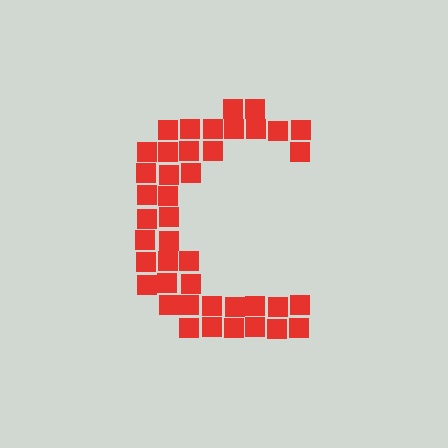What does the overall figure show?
The overall figure shows the letter C.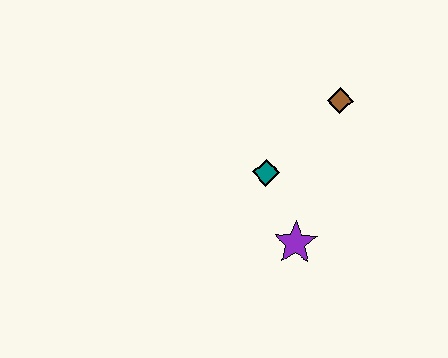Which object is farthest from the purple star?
The brown diamond is farthest from the purple star.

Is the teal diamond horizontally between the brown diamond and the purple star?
No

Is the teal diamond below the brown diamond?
Yes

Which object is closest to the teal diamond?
The purple star is closest to the teal diamond.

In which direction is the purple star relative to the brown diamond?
The purple star is below the brown diamond.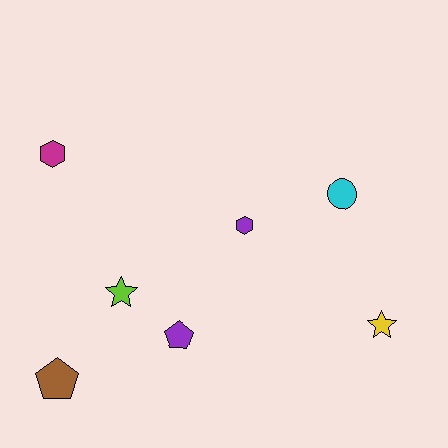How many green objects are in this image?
There are no green objects.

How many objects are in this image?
There are 7 objects.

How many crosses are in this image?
There are no crosses.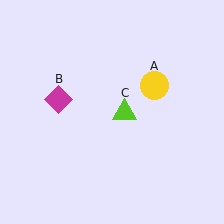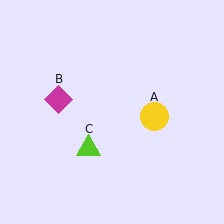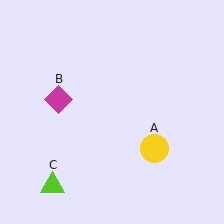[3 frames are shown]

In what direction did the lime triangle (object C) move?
The lime triangle (object C) moved down and to the left.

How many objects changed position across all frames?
2 objects changed position: yellow circle (object A), lime triangle (object C).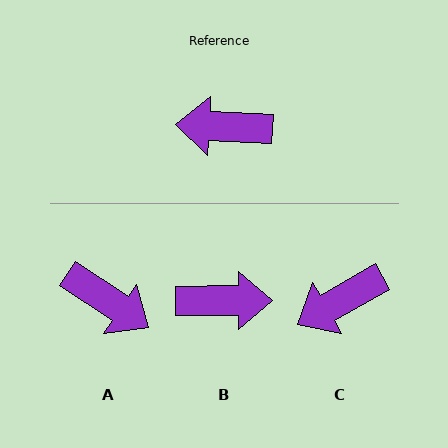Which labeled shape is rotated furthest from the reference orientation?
B, about 177 degrees away.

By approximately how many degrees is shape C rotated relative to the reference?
Approximately 33 degrees counter-clockwise.